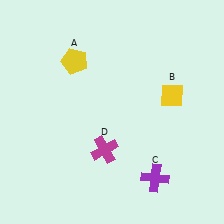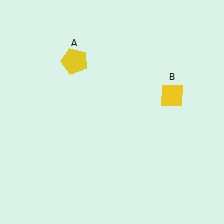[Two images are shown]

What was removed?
The purple cross (C), the magenta cross (D) were removed in Image 2.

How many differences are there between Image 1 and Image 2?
There are 2 differences between the two images.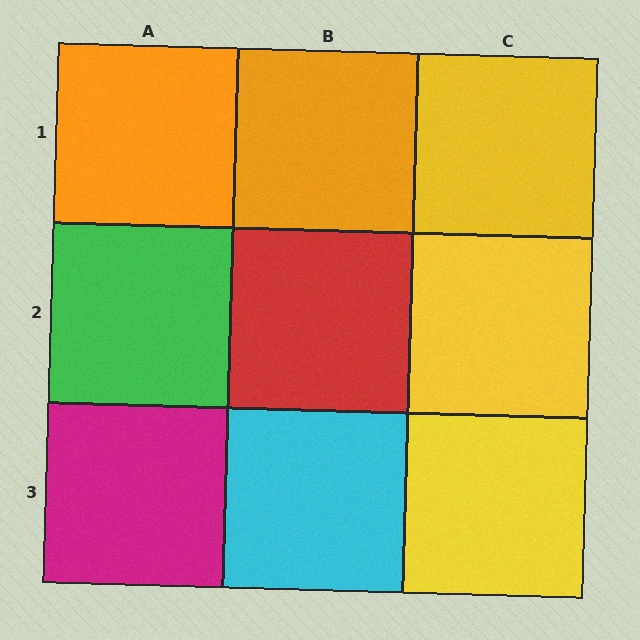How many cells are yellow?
3 cells are yellow.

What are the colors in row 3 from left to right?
Magenta, cyan, yellow.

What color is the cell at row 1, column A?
Orange.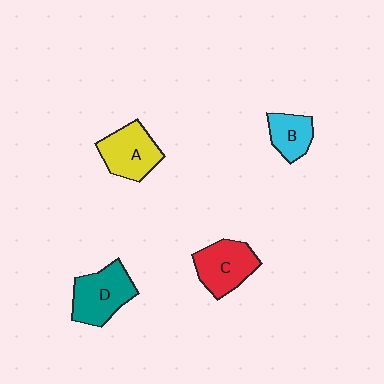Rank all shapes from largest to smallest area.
From largest to smallest: D (teal), C (red), A (yellow), B (cyan).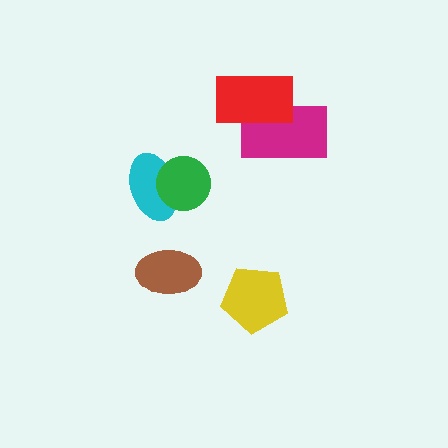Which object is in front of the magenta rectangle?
The red rectangle is in front of the magenta rectangle.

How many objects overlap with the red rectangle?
1 object overlaps with the red rectangle.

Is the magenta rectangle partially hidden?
Yes, it is partially covered by another shape.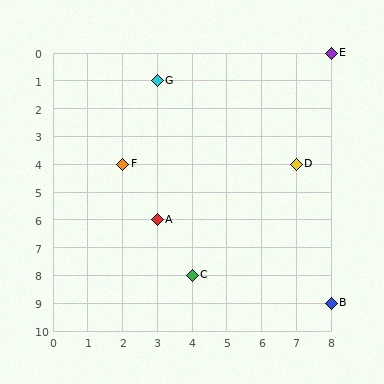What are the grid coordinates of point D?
Point D is at grid coordinates (7, 4).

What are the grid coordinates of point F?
Point F is at grid coordinates (2, 4).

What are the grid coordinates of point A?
Point A is at grid coordinates (3, 6).